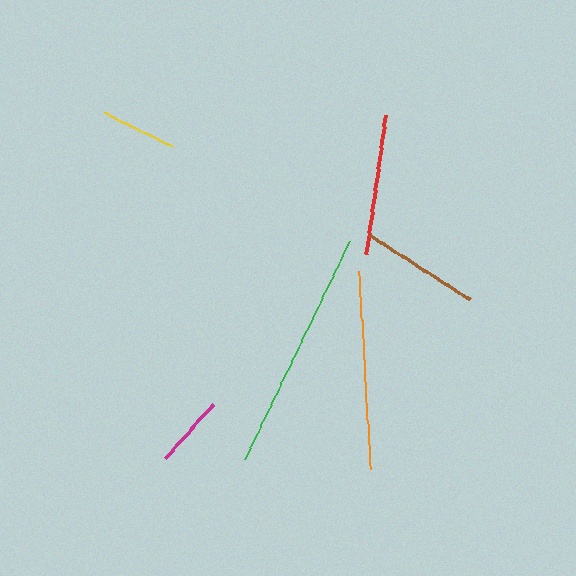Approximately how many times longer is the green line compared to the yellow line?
The green line is approximately 3.1 times the length of the yellow line.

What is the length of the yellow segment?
The yellow segment is approximately 77 pixels long.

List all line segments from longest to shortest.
From longest to shortest: green, orange, red, brown, yellow, magenta.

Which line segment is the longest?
The green line is the longest at approximately 242 pixels.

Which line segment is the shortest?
The magenta line is the shortest at approximately 72 pixels.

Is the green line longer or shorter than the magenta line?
The green line is longer than the magenta line.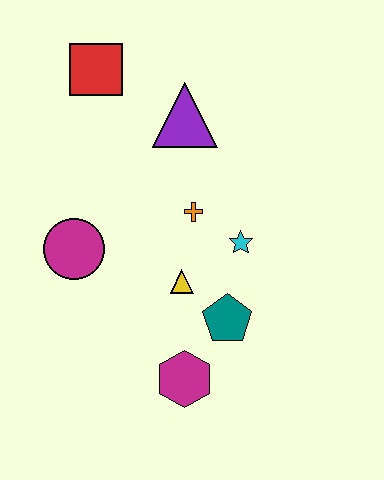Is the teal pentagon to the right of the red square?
Yes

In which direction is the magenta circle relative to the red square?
The magenta circle is below the red square.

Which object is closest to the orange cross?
The cyan star is closest to the orange cross.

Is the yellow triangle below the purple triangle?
Yes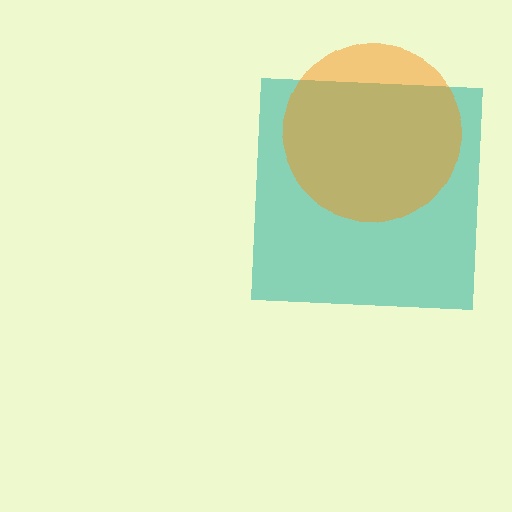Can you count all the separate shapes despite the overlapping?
Yes, there are 2 separate shapes.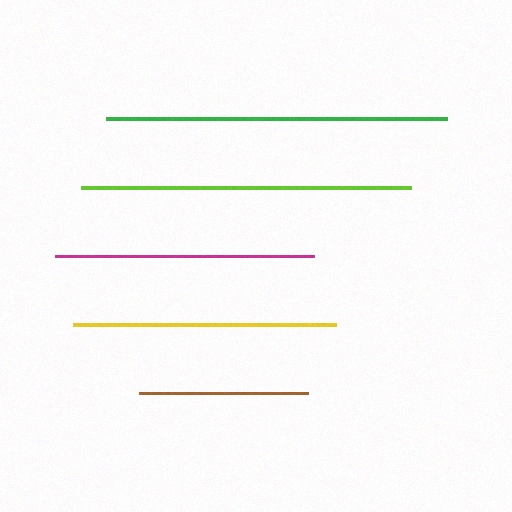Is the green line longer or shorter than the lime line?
The green line is longer than the lime line.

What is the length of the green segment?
The green segment is approximately 341 pixels long.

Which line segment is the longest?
The green line is the longest at approximately 341 pixels.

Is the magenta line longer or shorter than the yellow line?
The yellow line is longer than the magenta line.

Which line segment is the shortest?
The brown line is the shortest at approximately 169 pixels.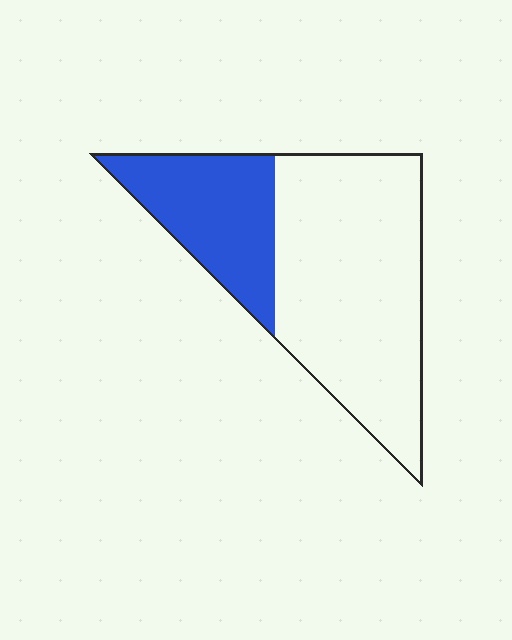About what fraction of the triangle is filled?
About one third (1/3).